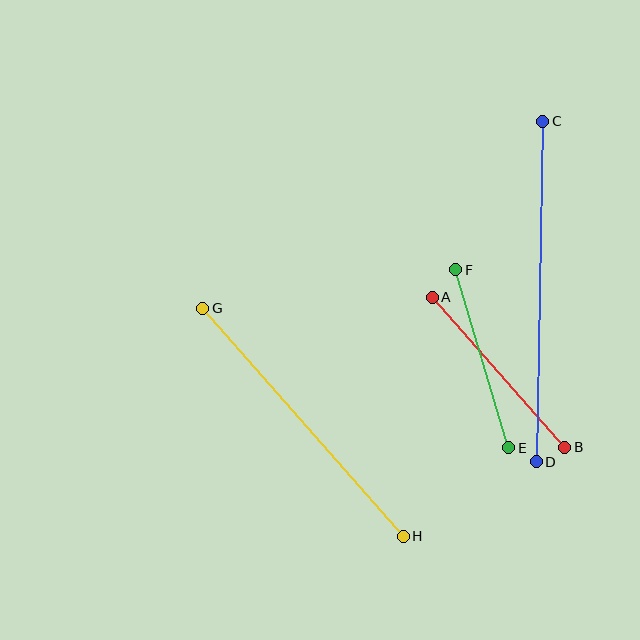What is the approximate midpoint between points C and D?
The midpoint is at approximately (540, 291) pixels.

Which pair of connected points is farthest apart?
Points C and D are farthest apart.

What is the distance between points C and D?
The distance is approximately 341 pixels.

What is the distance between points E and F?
The distance is approximately 186 pixels.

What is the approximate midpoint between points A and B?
The midpoint is at approximately (498, 372) pixels.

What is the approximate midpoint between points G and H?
The midpoint is at approximately (303, 422) pixels.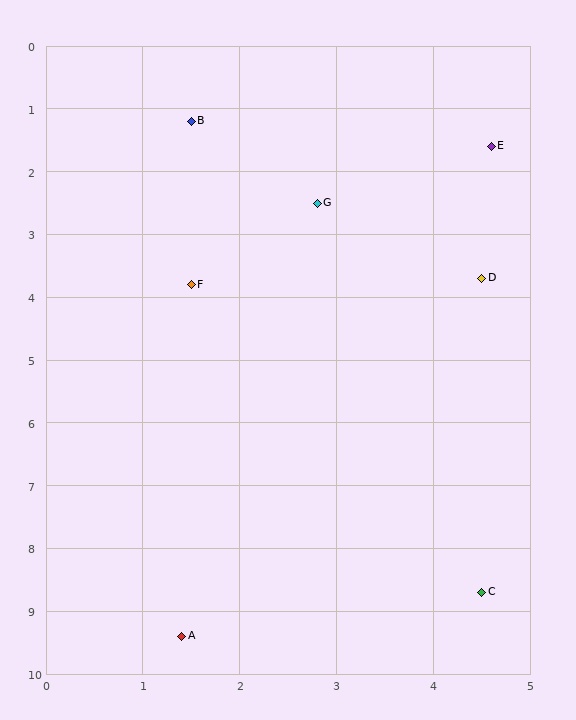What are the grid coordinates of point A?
Point A is at approximately (1.4, 9.4).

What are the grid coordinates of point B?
Point B is at approximately (1.5, 1.2).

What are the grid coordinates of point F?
Point F is at approximately (1.5, 3.8).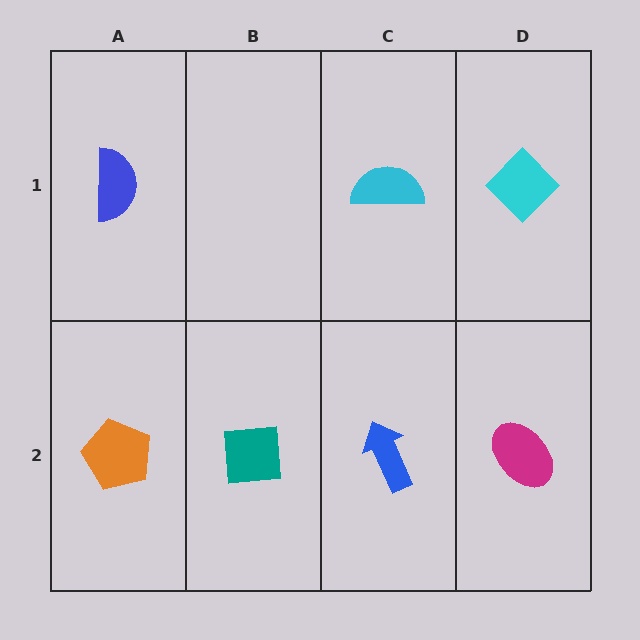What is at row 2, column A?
An orange pentagon.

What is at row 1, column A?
A blue semicircle.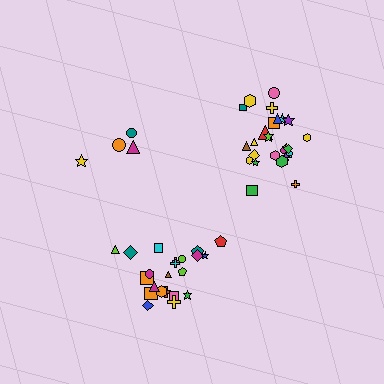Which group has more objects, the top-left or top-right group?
The top-right group.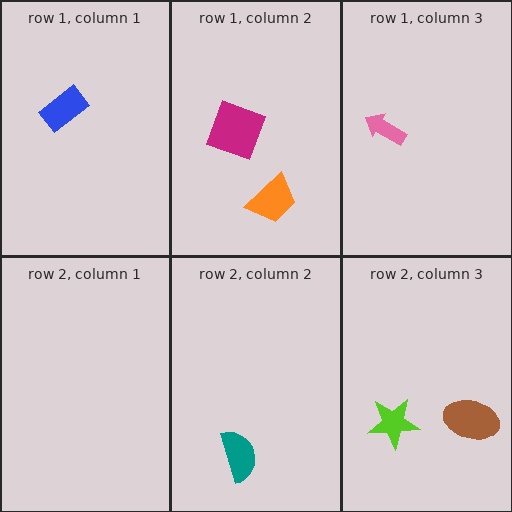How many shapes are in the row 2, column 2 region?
1.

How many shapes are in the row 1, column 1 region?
1.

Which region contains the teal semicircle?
The row 2, column 2 region.